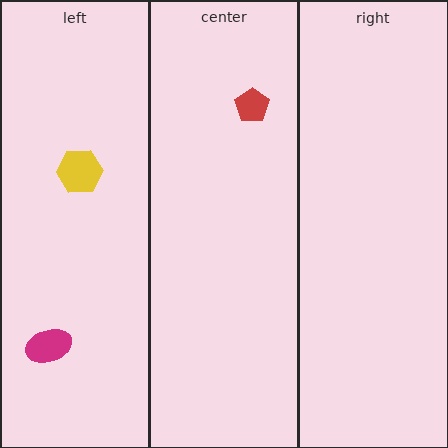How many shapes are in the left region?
2.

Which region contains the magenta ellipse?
The left region.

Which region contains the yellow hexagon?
The left region.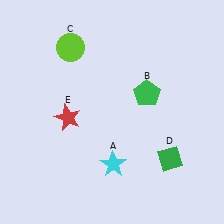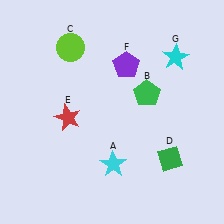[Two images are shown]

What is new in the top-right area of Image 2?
A purple pentagon (F) was added in the top-right area of Image 2.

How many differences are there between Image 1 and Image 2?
There are 2 differences between the two images.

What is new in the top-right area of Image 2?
A cyan star (G) was added in the top-right area of Image 2.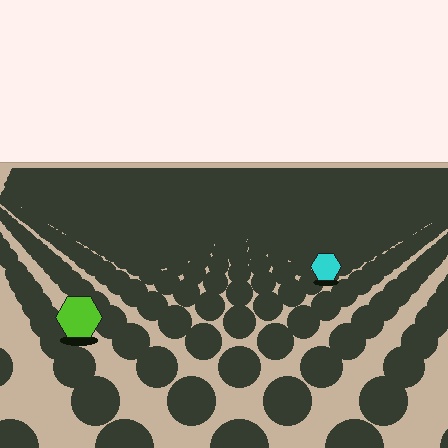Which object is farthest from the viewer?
The cyan hexagon is farthest from the viewer. It appears smaller and the ground texture around it is denser.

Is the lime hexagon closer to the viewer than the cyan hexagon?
Yes. The lime hexagon is closer — you can tell from the texture gradient: the ground texture is coarser near it.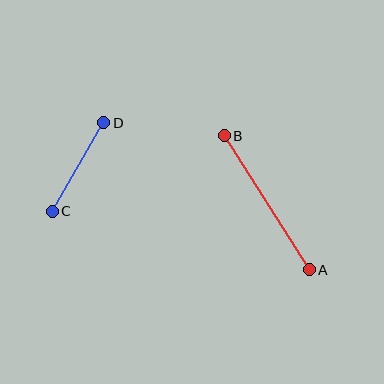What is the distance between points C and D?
The distance is approximately 102 pixels.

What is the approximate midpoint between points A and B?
The midpoint is at approximately (267, 203) pixels.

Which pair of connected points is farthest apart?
Points A and B are farthest apart.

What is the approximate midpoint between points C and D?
The midpoint is at approximately (78, 167) pixels.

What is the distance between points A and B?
The distance is approximately 158 pixels.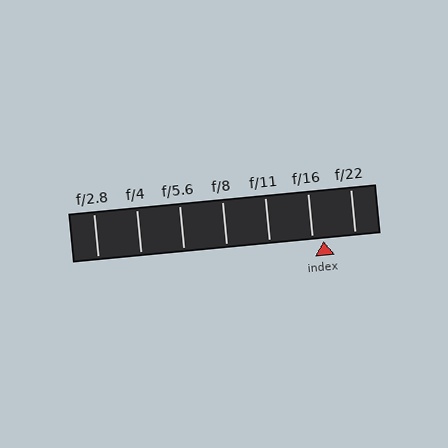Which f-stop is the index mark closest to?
The index mark is closest to f/16.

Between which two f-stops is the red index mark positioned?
The index mark is between f/16 and f/22.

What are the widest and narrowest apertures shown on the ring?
The widest aperture shown is f/2.8 and the narrowest is f/22.